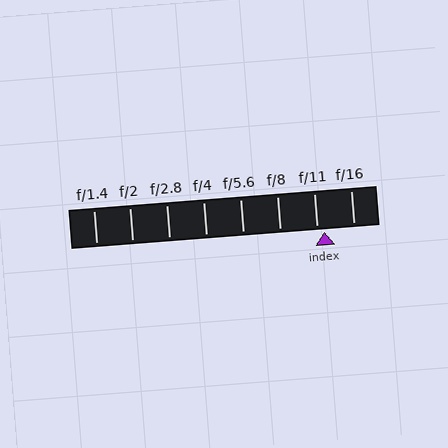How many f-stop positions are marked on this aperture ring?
There are 8 f-stop positions marked.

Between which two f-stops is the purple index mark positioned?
The index mark is between f/11 and f/16.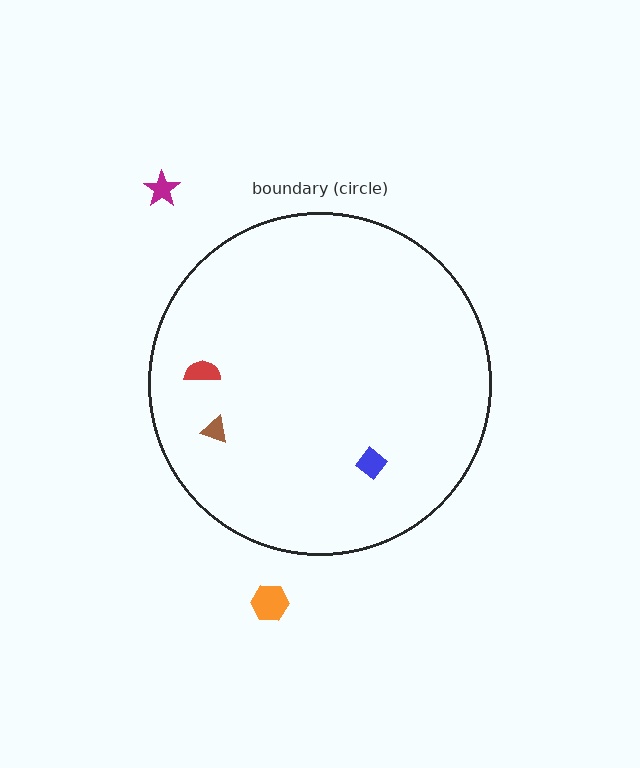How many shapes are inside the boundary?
3 inside, 2 outside.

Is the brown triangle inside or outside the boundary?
Inside.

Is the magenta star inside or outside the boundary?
Outside.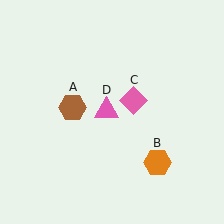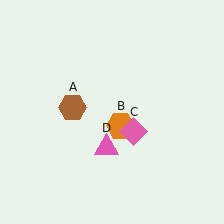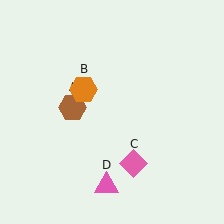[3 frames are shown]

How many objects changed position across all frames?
3 objects changed position: orange hexagon (object B), pink diamond (object C), pink triangle (object D).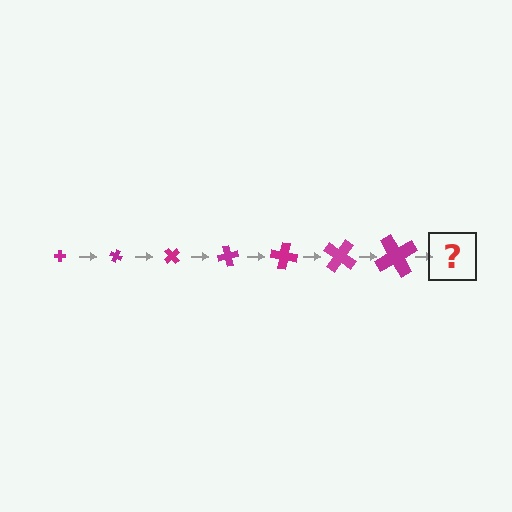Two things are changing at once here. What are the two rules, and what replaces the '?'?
The two rules are that the cross grows larger each step and it rotates 25 degrees each step. The '?' should be a cross, larger than the previous one and rotated 175 degrees from the start.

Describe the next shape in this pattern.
It should be a cross, larger than the previous one and rotated 175 degrees from the start.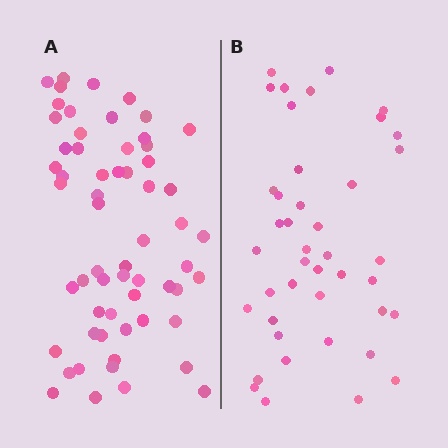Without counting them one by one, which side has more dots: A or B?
Region A (the left region) has more dots.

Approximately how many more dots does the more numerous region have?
Region A has approximately 20 more dots than region B.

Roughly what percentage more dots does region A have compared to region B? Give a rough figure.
About 45% more.